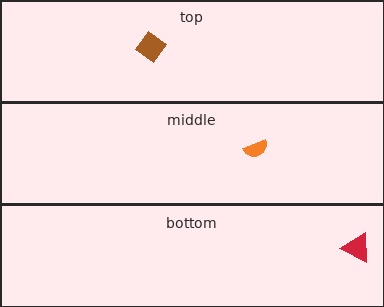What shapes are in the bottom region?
The red triangle.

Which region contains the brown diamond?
The top region.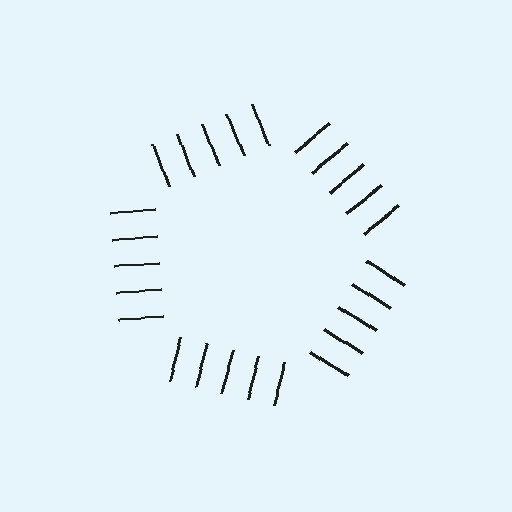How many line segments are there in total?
25 — 5 along each of the 5 edges.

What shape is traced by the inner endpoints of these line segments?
An illusory pentagon — the line segments terminate on its edges but no continuous stroke is drawn.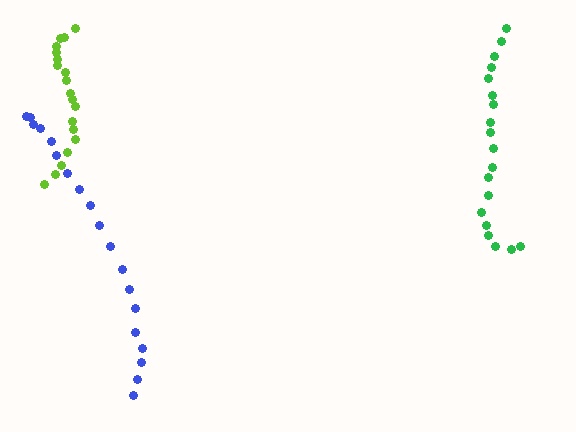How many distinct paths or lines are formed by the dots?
There are 3 distinct paths.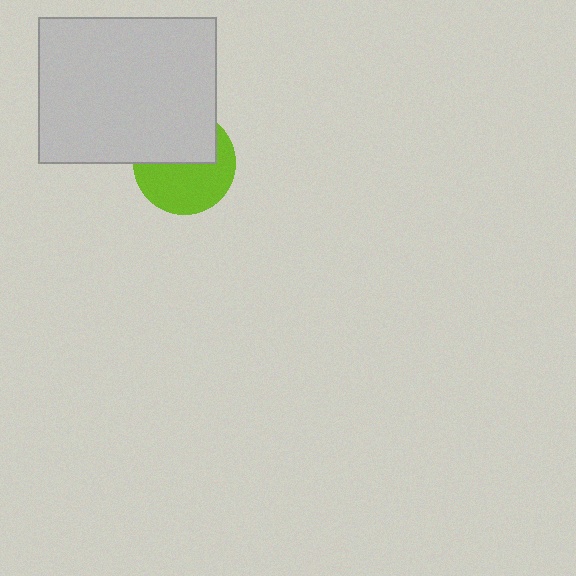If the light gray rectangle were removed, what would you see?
You would see the complete lime circle.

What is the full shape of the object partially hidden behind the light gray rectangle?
The partially hidden object is a lime circle.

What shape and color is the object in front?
The object in front is a light gray rectangle.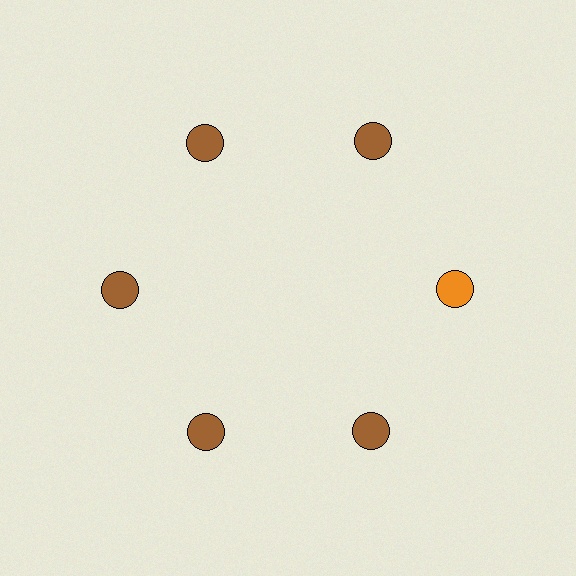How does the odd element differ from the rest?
It has a different color: orange instead of brown.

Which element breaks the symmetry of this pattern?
The orange circle at roughly the 3 o'clock position breaks the symmetry. All other shapes are brown circles.